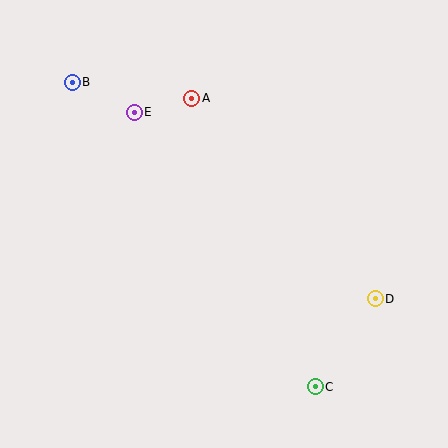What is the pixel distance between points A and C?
The distance between A and C is 314 pixels.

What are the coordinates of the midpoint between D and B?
The midpoint between D and B is at (224, 191).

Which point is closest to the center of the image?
Point A at (192, 98) is closest to the center.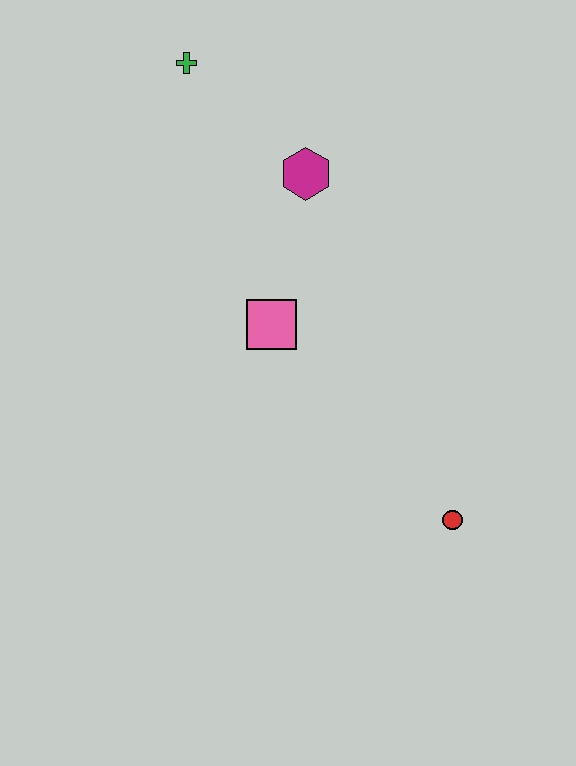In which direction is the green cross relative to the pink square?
The green cross is above the pink square.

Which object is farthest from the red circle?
The green cross is farthest from the red circle.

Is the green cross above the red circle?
Yes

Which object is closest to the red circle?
The pink square is closest to the red circle.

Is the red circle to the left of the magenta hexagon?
No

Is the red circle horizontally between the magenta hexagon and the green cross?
No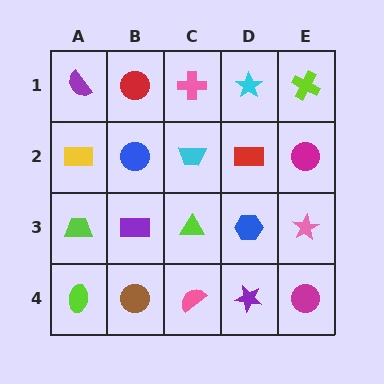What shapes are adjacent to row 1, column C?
A cyan trapezoid (row 2, column C), a red circle (row 1, column B), a cyan star (row 1, column D).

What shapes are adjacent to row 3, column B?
A blue circle (row 2, column B), a brown circle (row 4, column B), a lime trapezoid (row 3, column A), a lime triangle (row 3, column C).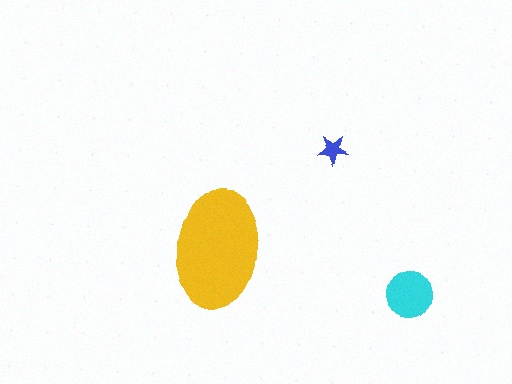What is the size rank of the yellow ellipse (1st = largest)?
1st.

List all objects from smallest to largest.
The blue star, the cyan circle, the yellow ellipse.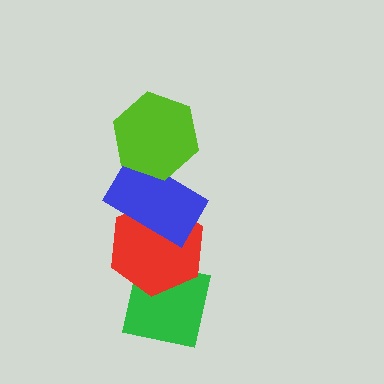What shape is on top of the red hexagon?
The blue rectangle is on top of the red hexagon.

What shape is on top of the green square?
The red hexagon is on top of the green square.